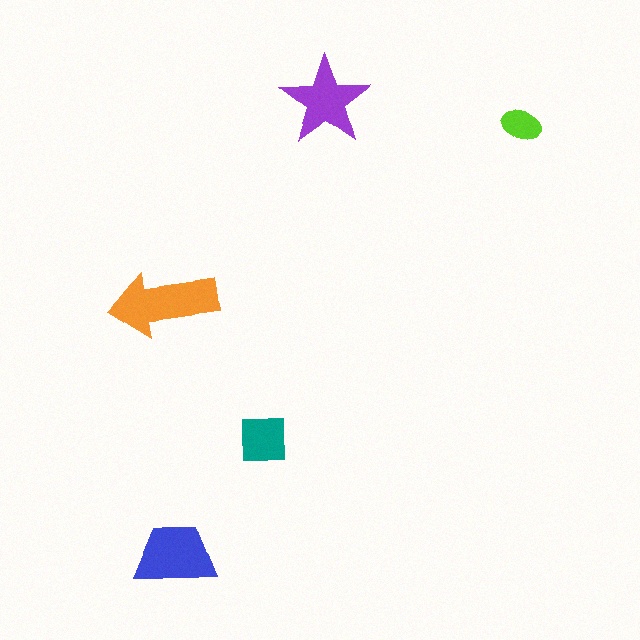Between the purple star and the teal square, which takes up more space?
The purple star.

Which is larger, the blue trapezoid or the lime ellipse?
The blue trapezoid.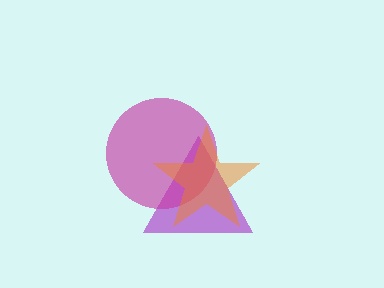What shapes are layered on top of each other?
The layered shapes are: a purple triangle, a magenta circle, an orange star.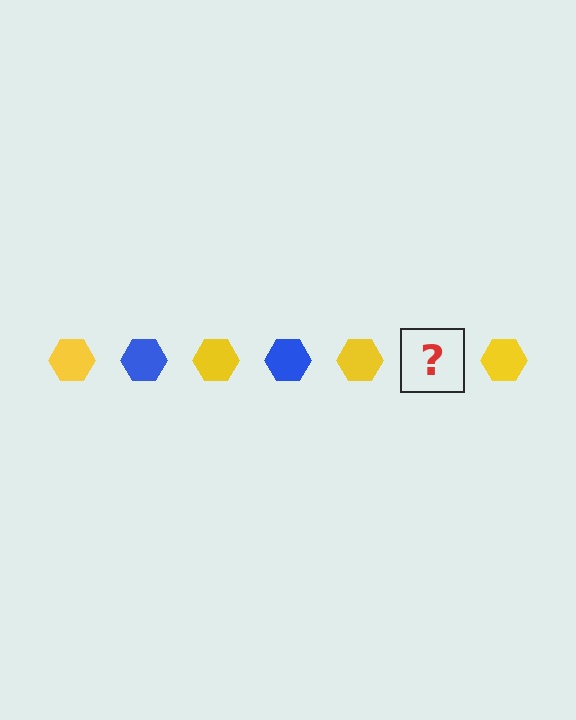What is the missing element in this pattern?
The missing element is a blue hexagon.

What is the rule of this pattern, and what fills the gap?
The rule is that the pattern cycles through yellow, blue hexagons. The gap should be filled with a blue hexagon.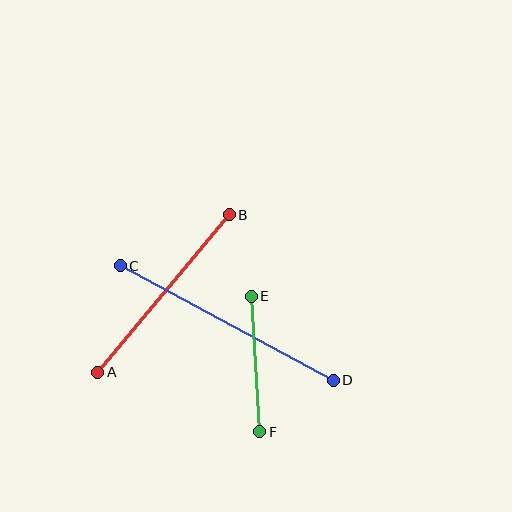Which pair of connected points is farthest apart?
Points C and D are farthest apart.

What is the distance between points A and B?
The distance is approximately 205 pixels.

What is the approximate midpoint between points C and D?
The midpoint is at approximately (227, 323) pixels.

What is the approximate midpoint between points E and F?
The midpoint is at approximately (255, 364) pixels.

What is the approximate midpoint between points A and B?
The midpoint is at approximately (163, 294) pixels.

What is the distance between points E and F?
The distance is approximately 136 pixels.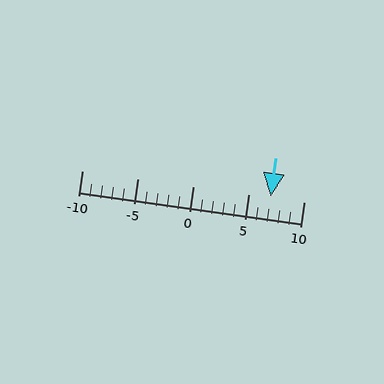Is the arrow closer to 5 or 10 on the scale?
The arrow is closer to 5.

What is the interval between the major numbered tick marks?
The major tick marks are spaced 5 units apart.